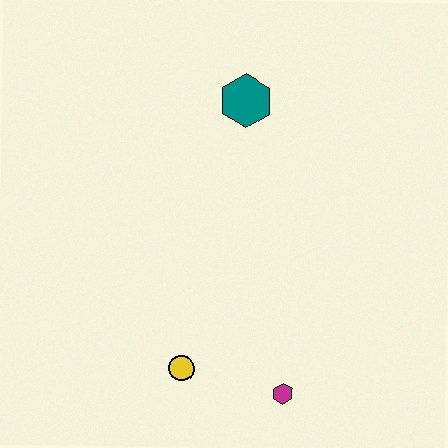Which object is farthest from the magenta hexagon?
The teal hexagon is farthest from the magenta hexagon.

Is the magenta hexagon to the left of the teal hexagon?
No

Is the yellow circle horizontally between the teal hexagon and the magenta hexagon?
No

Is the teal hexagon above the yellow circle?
Yes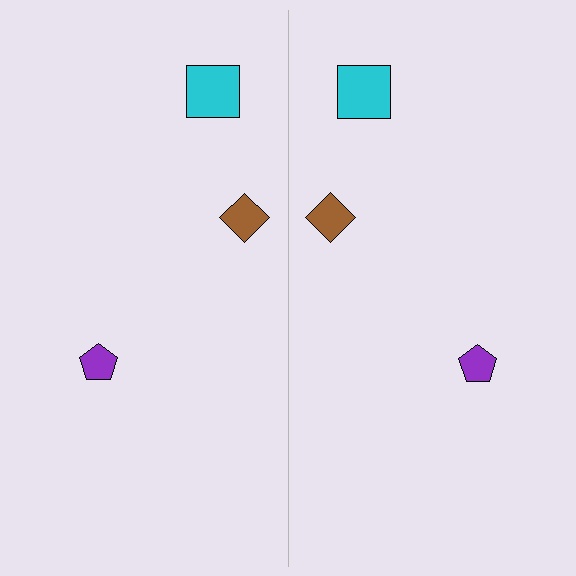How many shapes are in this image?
There are 6 shapes in this image.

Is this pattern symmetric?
Yes, this pattern has bilateral (reflection) symmetry.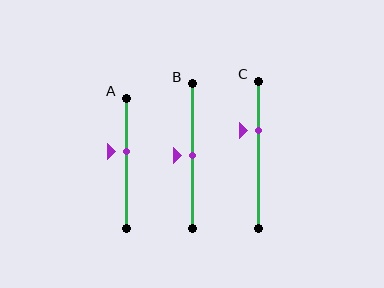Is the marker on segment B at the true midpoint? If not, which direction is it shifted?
Yes, the marker on segment B is at the true midpoint.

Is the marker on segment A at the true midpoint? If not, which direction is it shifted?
No, the marker on segment A is shifted upward by about 9% of the segment length.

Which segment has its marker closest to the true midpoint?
Segment B has its marker closest to the true midpoint.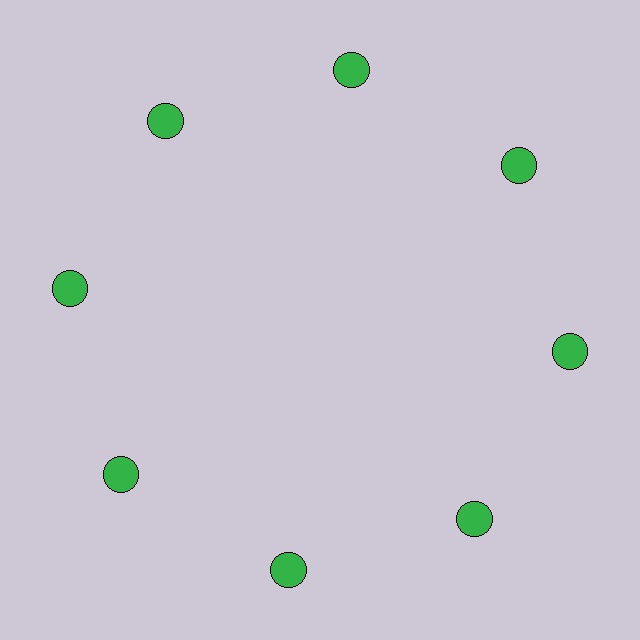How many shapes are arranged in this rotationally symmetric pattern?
There are 8 shapes, arranged in 8 groups of 1.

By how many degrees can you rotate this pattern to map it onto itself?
The pattern maps onto itself every 45 degrees of rotation.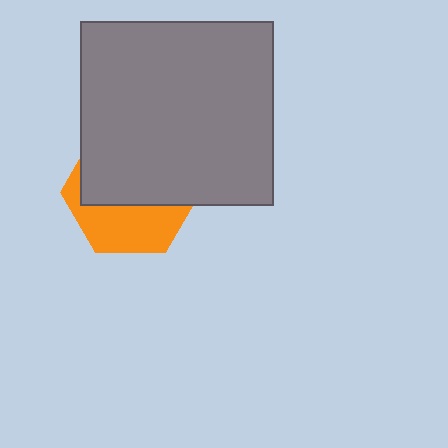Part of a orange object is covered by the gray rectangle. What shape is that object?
It is a hexagon.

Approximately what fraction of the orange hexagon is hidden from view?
Roughly 59% of the orange hexagon is hidden behind the gray rectangle.